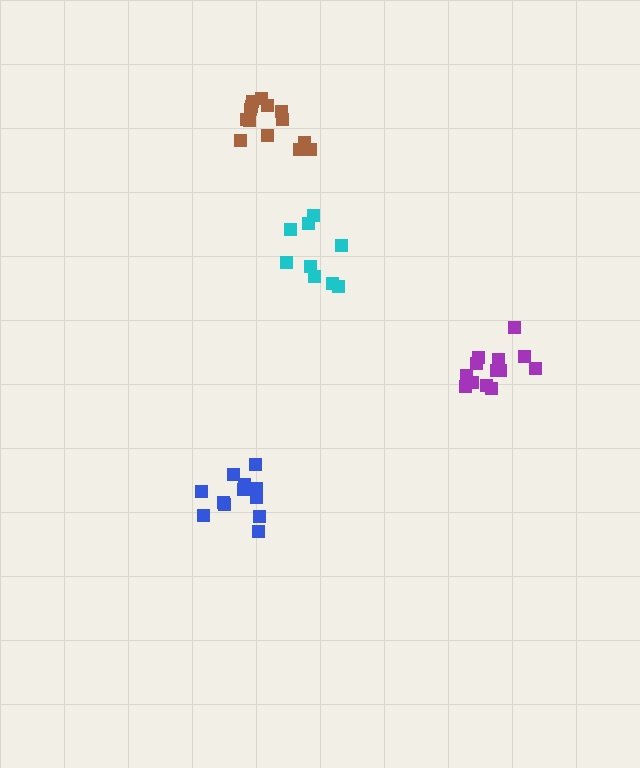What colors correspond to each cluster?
The clusters are colored: blue, brown, cyan, purple.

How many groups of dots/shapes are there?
There are 4 groups.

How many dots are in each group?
Group 1: 12 dots, Group 2: 14 dots, Group 3: 9 dots, Group 4: 13 dots (48 total).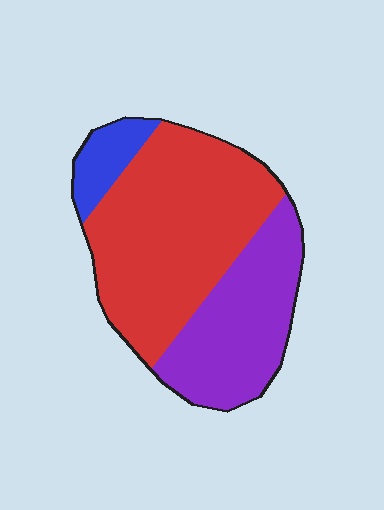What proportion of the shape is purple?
Purple takes up about one third (1/3) of the shape.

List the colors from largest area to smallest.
From largest to smallest: red, purple, blue.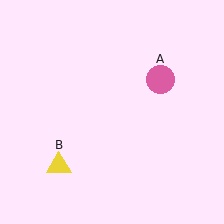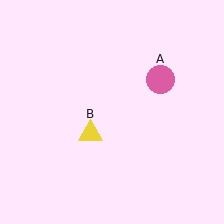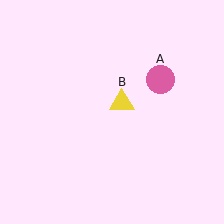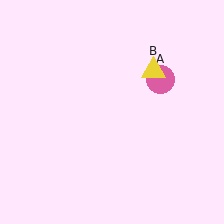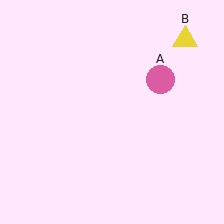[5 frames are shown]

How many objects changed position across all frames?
1 object changed position: yellow triangle (object B).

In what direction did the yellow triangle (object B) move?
The yellow triangle (object B) moved up and to the right.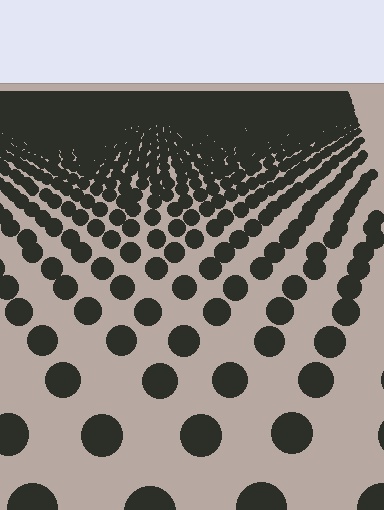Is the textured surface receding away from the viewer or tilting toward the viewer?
The surface is receding away from the viewer. Texture elements get smaller and denser toward the top.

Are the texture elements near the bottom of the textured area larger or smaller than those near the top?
Larger. Near the bottom, elements are closer to the viewer and appear at a bigger on-screen size.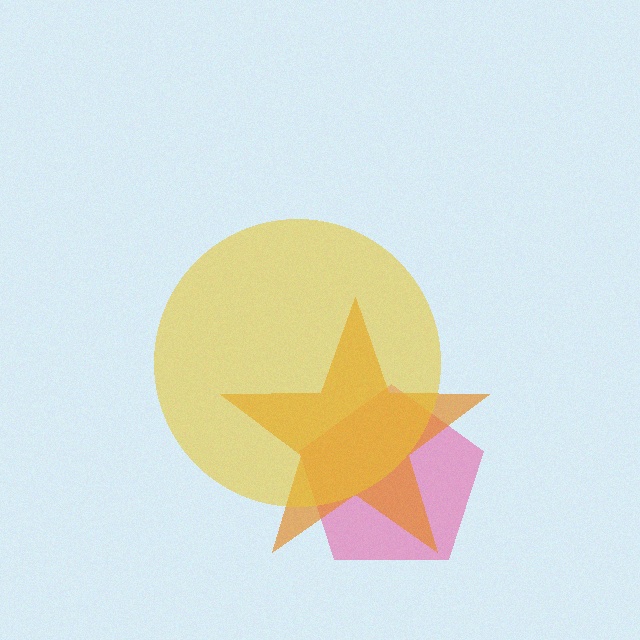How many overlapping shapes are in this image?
There are 3 overlapping shapes in the image.